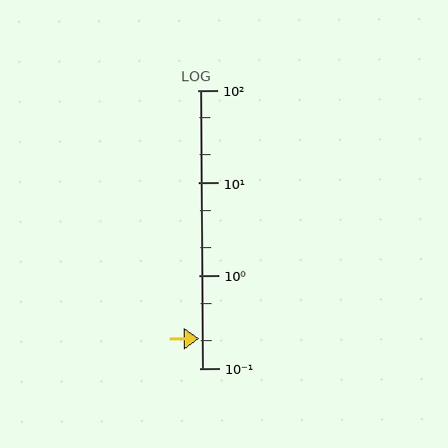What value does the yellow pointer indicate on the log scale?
The pointer indicates approximately 0.21.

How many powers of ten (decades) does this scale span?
The scale spans 3 decades, from 0.1 to 100.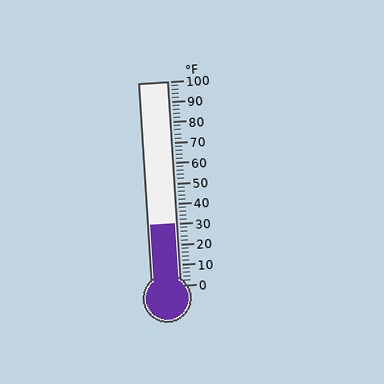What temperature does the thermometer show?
The thermometer shows approximately 30°F.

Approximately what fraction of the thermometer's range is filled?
The thermometer is filled to approximately 30% of its range.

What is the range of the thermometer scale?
The thermometer scale ranges from 0°F to 100°F.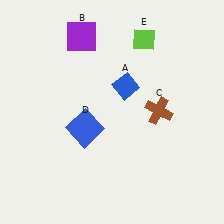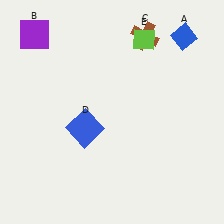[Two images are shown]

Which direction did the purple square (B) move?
The purple square (B) moved left.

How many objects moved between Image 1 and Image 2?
3 objects moved between the two images.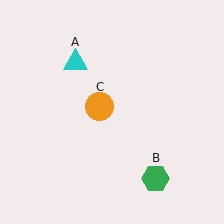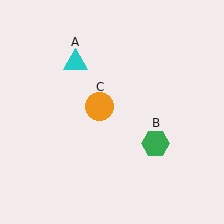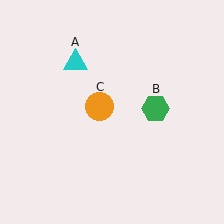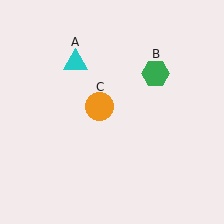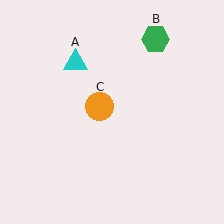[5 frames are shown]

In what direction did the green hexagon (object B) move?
The green hexagon (object B) moved up.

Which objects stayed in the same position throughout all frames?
Cyan triangle (object A) and orange circle (object C) remained stationary.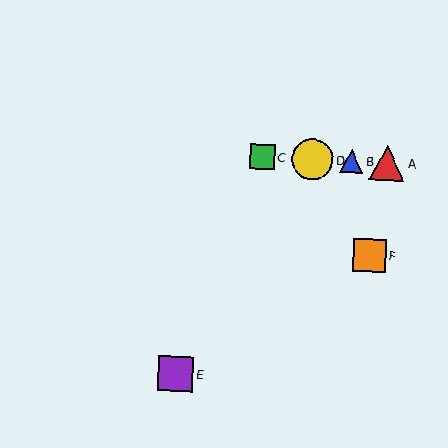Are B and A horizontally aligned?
Yes, both are at y≈161.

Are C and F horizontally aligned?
No, C is at y≈157 and F is at y≈256.